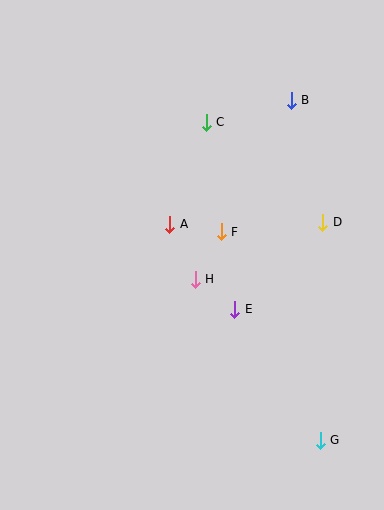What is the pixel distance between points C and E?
The distance between C and E is 189 pixels.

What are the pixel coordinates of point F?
Point F is at (221, 232).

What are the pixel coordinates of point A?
Point A is at (170, 224).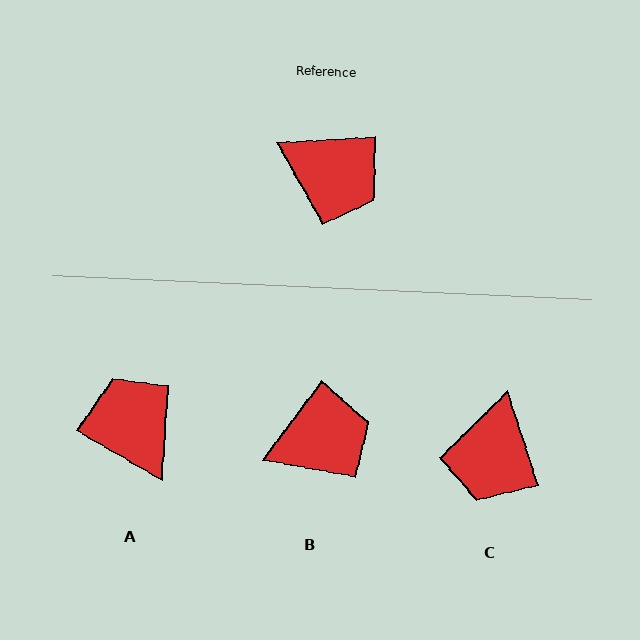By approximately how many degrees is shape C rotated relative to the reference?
Approximately 75 degrees clockwise.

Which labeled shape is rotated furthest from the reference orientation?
A, about 147 degrees away.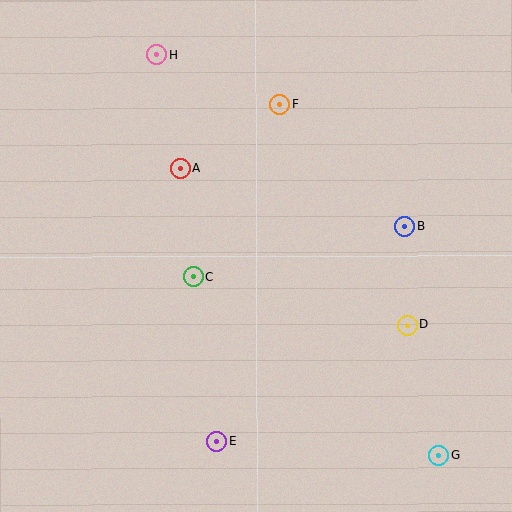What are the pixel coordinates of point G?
Point G is at (439, 456).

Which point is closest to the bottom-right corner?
Point G is closest to the bottom-right corner.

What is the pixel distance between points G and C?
The distance between G and C is 304 pixels.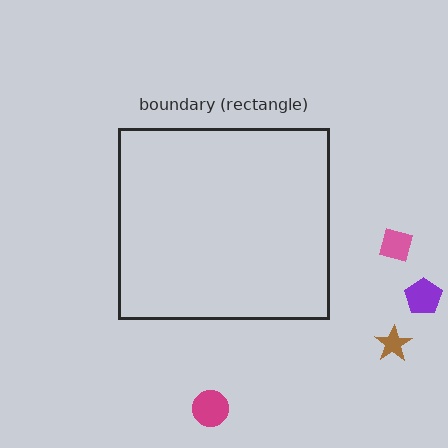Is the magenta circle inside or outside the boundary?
Outside.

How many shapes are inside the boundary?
0 inside, 4 outside.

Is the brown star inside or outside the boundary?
Outside.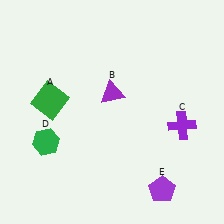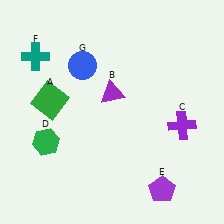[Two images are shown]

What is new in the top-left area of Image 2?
A teal cross (F) was added in the top-left area of Image 2.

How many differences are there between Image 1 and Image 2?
There are 2 differences between the two images.